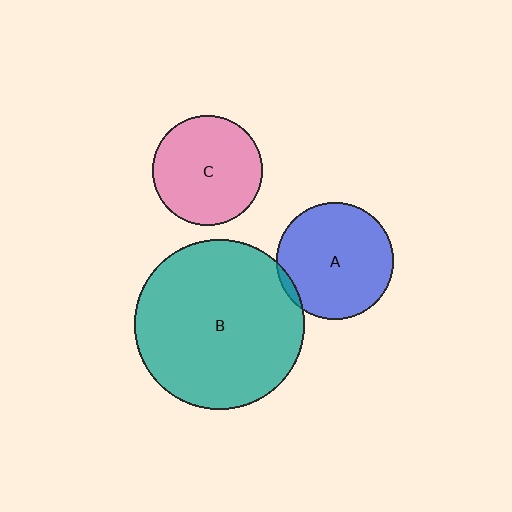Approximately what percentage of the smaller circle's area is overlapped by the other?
Approximately 5%.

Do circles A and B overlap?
Yes.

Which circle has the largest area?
Circle B (teal).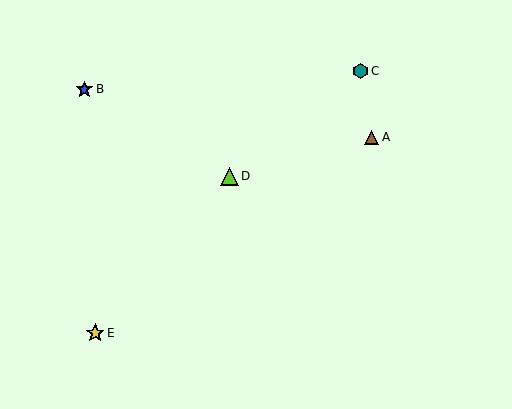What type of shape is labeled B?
Shape B is a blue star.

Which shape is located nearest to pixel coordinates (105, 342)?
The yellow star (labeled E) at (95, 333) is nearest to that location.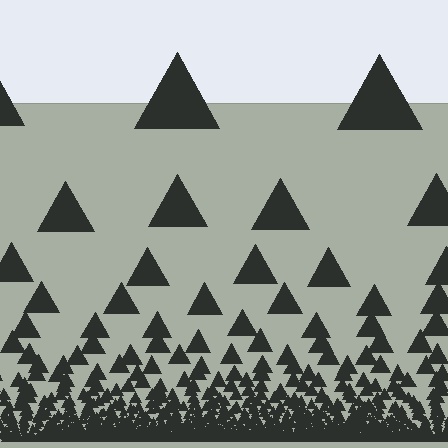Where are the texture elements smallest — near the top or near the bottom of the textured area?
Near the bottom.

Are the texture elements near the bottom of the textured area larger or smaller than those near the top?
Smaller. The gradient is inverted — elements near the bottom are smaller and denser.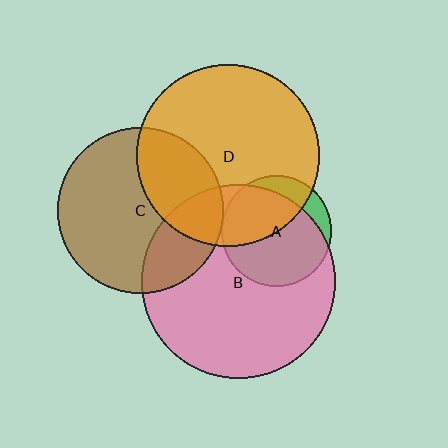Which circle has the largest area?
Circle B (pink).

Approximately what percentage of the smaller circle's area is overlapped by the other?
Approximately 25%.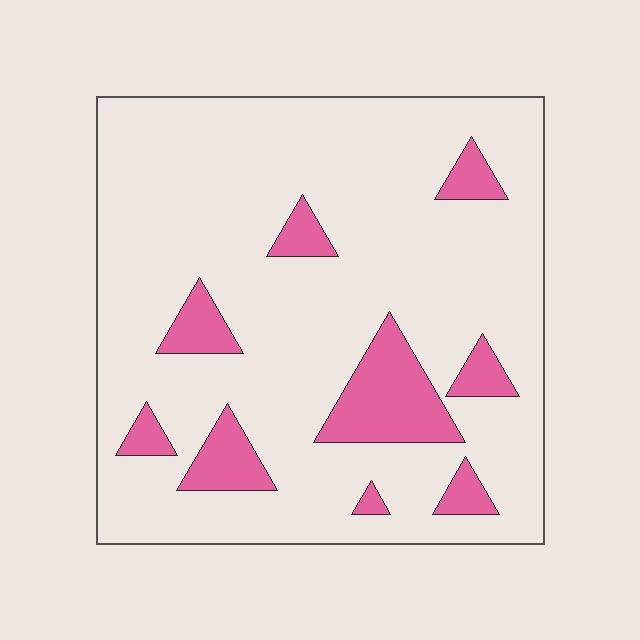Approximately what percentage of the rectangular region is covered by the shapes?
Approximately 15%.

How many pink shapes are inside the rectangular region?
9.